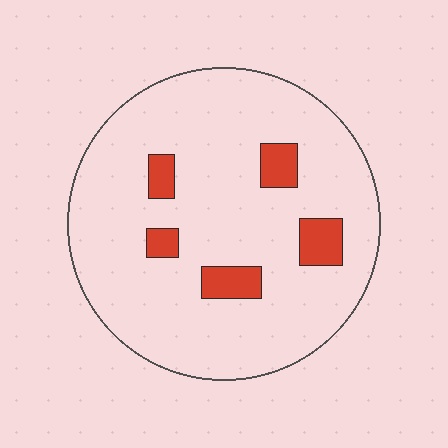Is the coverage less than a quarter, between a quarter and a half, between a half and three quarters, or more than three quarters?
Less than a quarter.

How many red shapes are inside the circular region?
5.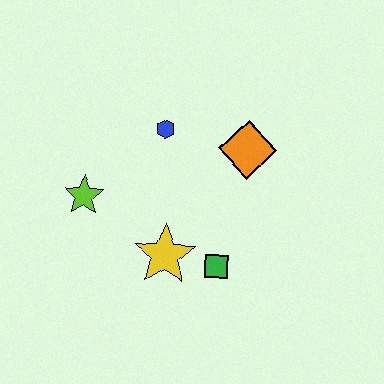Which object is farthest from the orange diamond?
The lime star is farthest from the orange diamond.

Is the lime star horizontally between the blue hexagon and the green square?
No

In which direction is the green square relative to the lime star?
The green square is to the right of the lime star.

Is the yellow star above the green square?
Yes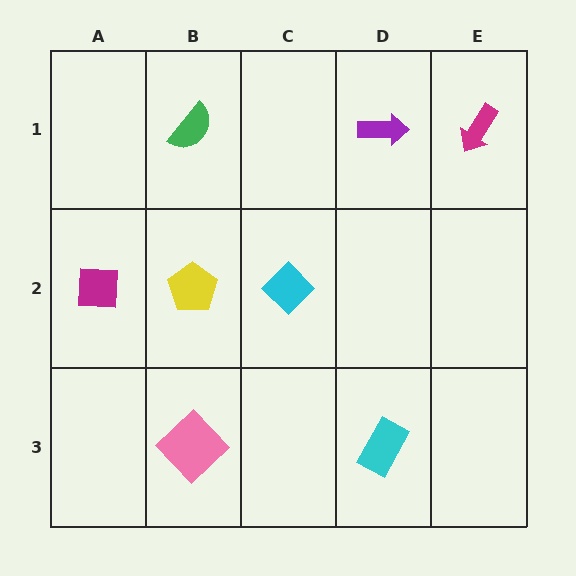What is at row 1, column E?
A magenta arrow.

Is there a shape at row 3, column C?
No, that cell is empty.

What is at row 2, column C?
A cyan diamond.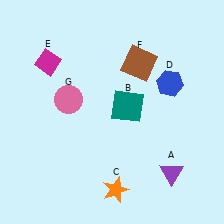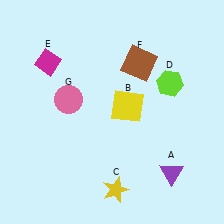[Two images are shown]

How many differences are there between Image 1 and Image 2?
There are 3 differences between the two images.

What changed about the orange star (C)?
In Image 1, C is orange. In Image 2, it changed to yellow.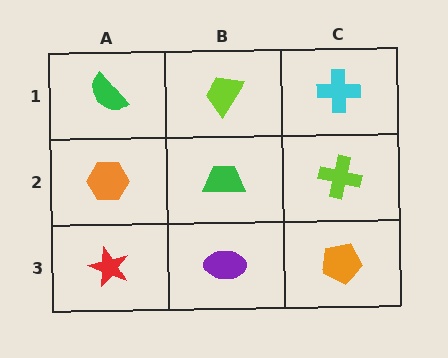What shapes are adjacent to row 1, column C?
A lime cross (row 2, column C), a lime trapezoid (row 1, column B).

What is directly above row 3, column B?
A green trapezoid.